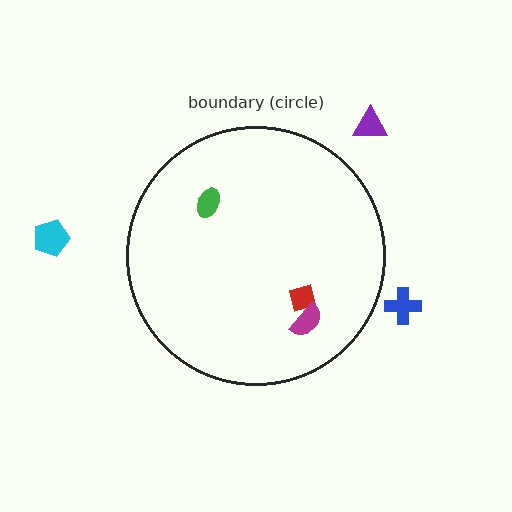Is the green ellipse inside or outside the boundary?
Inside.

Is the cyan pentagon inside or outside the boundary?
Outside.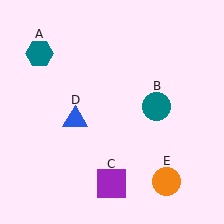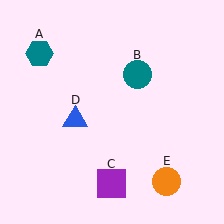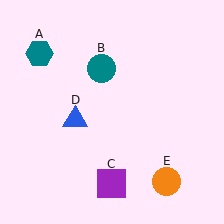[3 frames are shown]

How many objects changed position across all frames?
1 object changed position: teal circle (object B).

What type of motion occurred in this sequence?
The teal circle (object B) rotated counterclockwise around the center of the scene.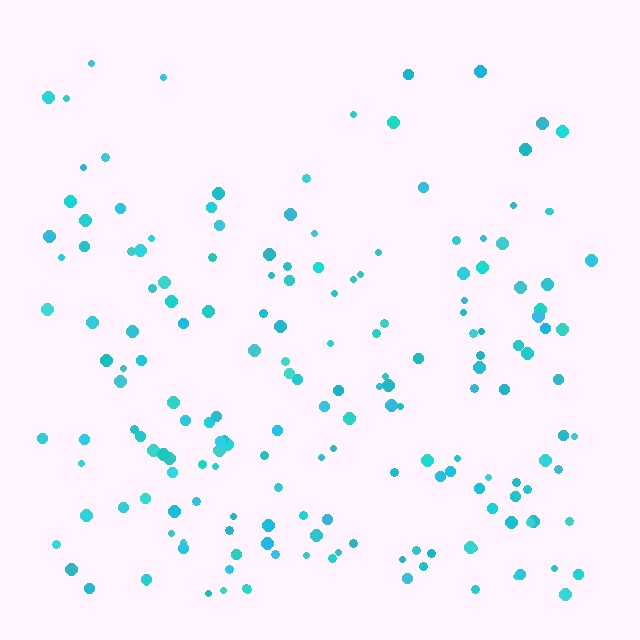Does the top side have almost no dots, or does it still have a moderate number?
Still a moderate number, just noticeably fewer than the bottom.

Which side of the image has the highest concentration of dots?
The bottom.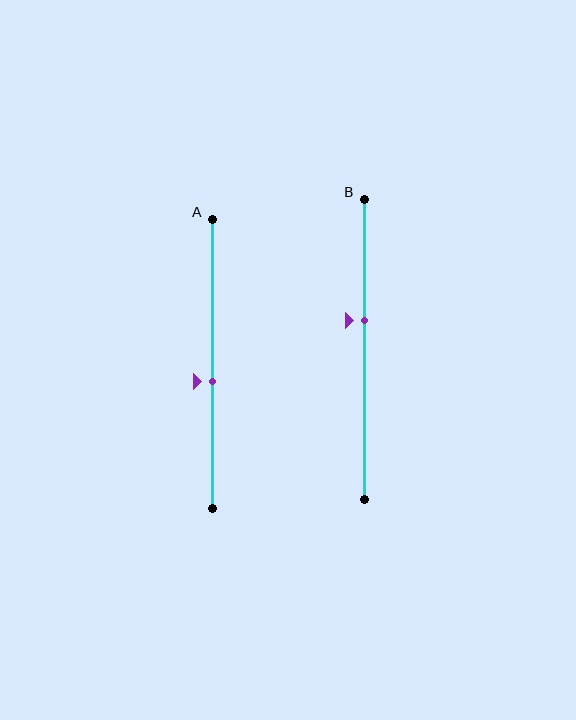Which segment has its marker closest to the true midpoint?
Segment A has its marker closest to the true midpoint.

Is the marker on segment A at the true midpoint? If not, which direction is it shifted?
No, the marker on segment A is shifted downward by about 6% of the segment length.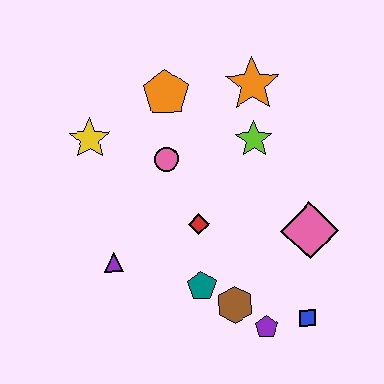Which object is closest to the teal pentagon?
The brown hexagon is closest to the teal pentagon.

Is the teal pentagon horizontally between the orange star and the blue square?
No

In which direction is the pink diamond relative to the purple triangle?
The pink diamond is to the right of the purple triangle.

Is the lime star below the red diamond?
No